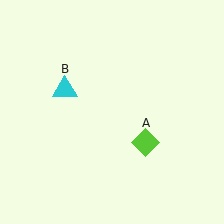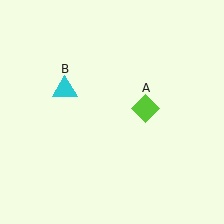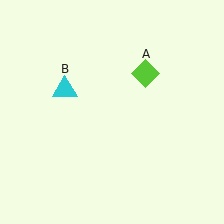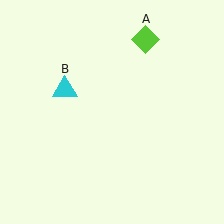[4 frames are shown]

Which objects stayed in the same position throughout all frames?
Cyan triangle (object B) remained stationary.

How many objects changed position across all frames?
1 object changed position: lime diamond (object A).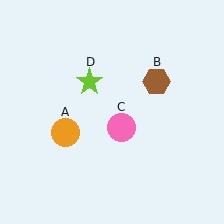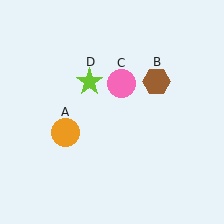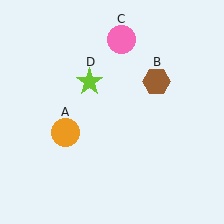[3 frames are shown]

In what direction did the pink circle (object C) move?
The pink circle (object C) moved up.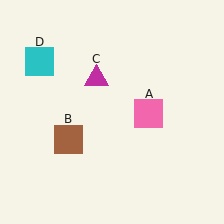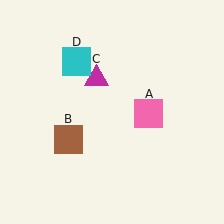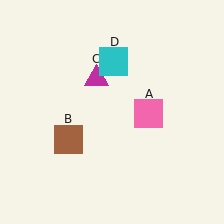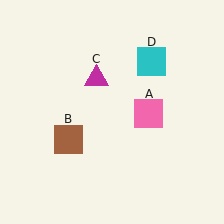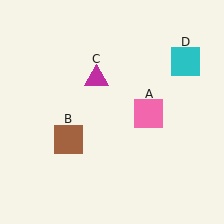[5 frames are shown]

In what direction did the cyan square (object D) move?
The cyan square (object D) moved right.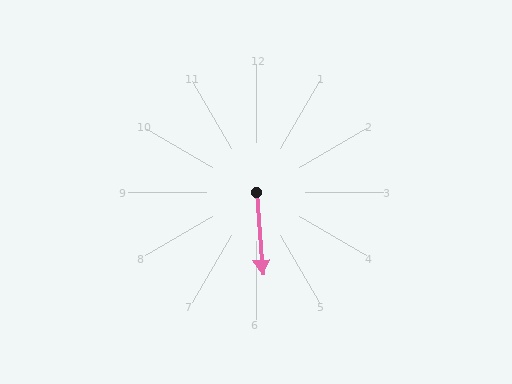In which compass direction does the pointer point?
South.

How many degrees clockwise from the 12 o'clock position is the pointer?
Approximately 176 degrees.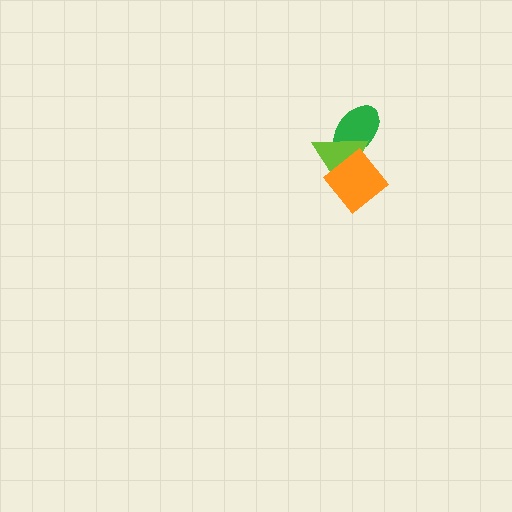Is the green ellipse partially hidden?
Yes, it is partially covered by another shape.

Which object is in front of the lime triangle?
The orange diamond is in front of the lime triangle.